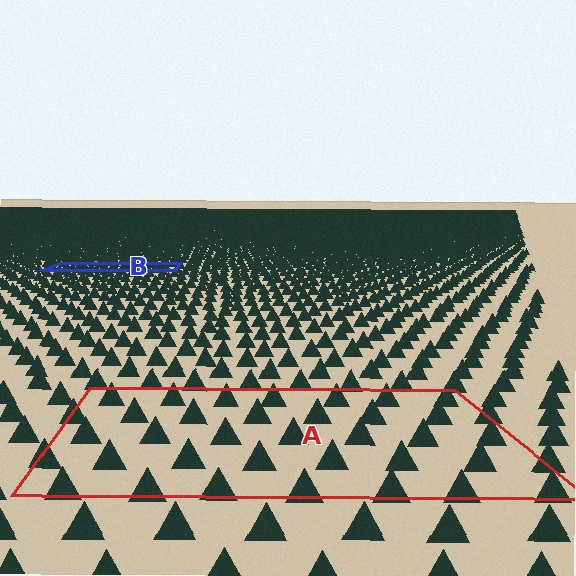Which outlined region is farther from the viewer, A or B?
Region B is farther from the viewer — the texture elements inside it appear smaller and more densely packed.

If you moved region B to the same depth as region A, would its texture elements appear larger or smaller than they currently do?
They would appear larger. At a closer depth, the same texture elements are projected at a bigger on-screen size.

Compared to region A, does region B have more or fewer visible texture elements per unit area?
Region B has more texture elements per unit area — they are packed more densely because it is farther away.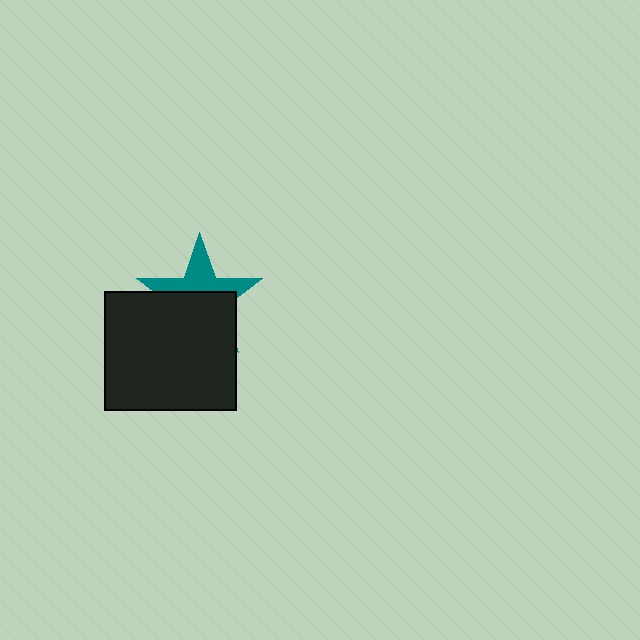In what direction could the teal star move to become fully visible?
The teal star could move up. That would shift it out from behind the black rectangle entirely.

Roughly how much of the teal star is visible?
A small part of it is visible (roughly 44%).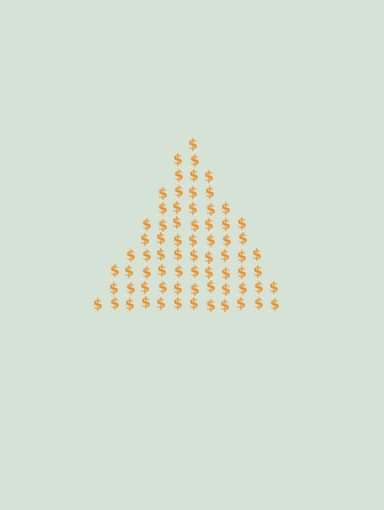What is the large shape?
The large shape is a triangle.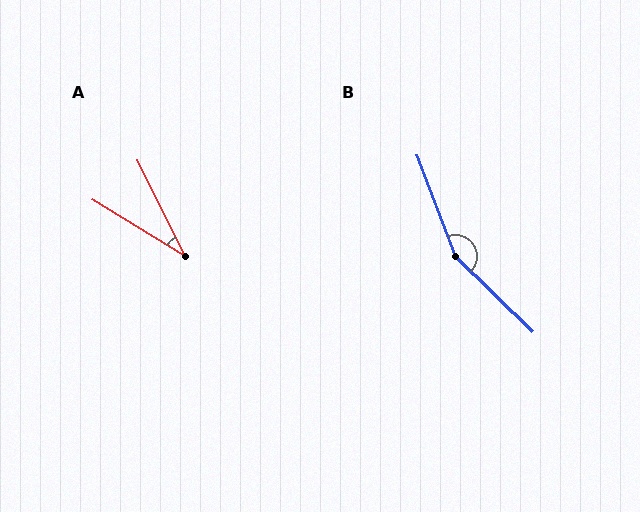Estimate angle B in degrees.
Approximately 155 degrees.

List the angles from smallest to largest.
A (32°), B (155°).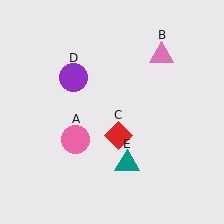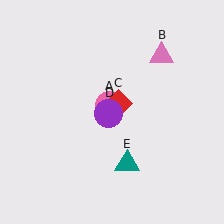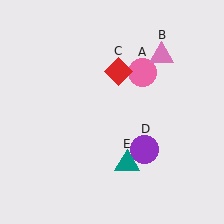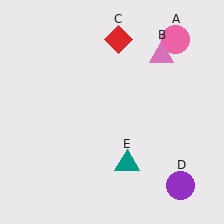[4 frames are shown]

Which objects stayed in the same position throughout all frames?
Pink triangle (object B) and teal triangle (object E) remained stationary.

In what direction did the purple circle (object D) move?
The purple circle (object D) moved down and to the right.